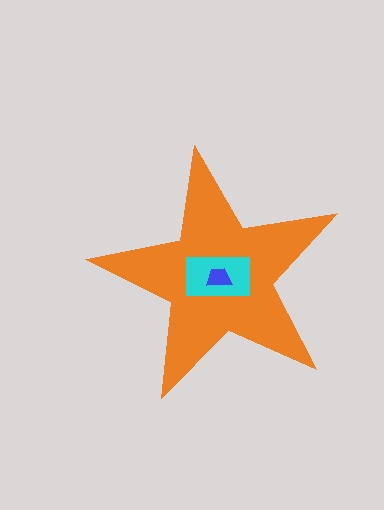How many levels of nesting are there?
3.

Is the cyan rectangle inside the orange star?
Yes.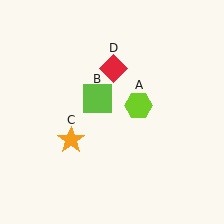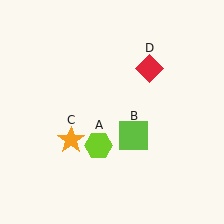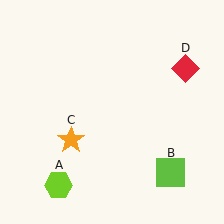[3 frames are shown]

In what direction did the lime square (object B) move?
The lime square (object B) moved down and to the right.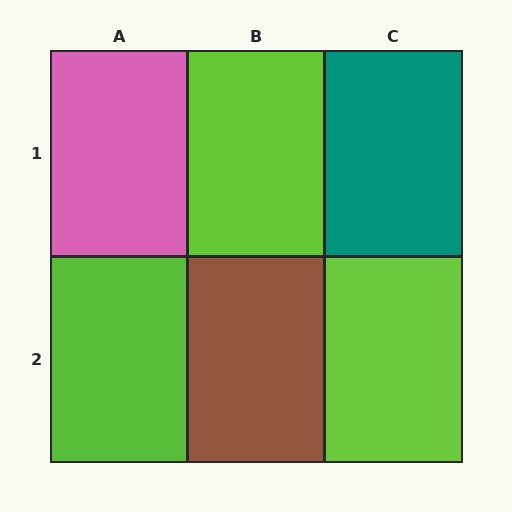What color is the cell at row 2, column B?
Brown.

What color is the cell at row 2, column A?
Lime.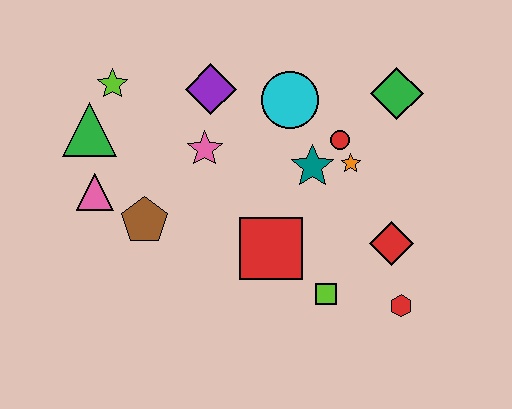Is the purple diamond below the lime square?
No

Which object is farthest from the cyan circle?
The red hexagon is farthest from the cyan circle.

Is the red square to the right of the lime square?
No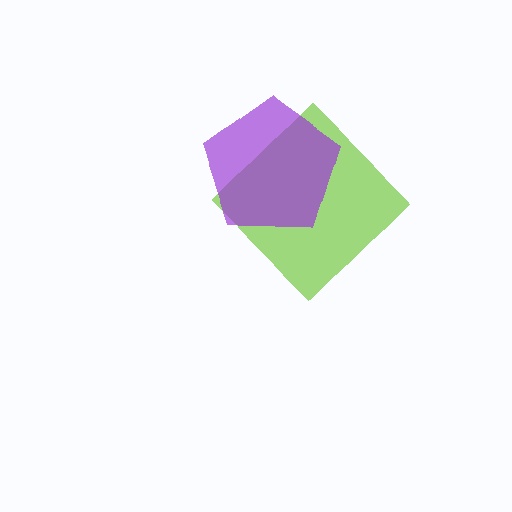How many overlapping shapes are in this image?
There are 2 overlapping shapes in the image.